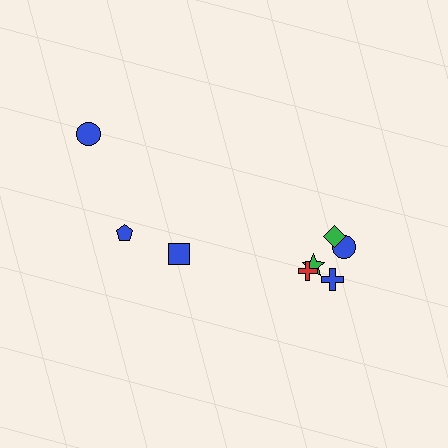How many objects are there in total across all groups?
There are 8 objects.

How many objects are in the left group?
There are 3 objects.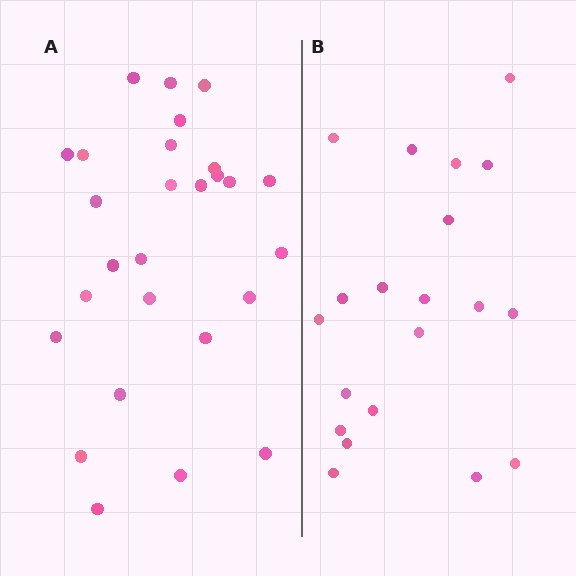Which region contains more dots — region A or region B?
Region A (the left region) has more dots.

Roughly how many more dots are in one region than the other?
Region A has roughly 8 or so more dots than region B.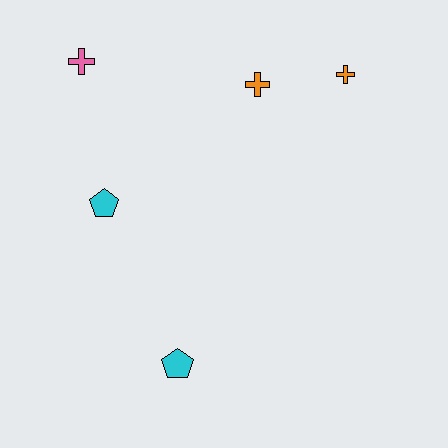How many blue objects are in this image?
There are no blue objects.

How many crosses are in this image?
There are 3 crosses.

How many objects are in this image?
There are 5 objects.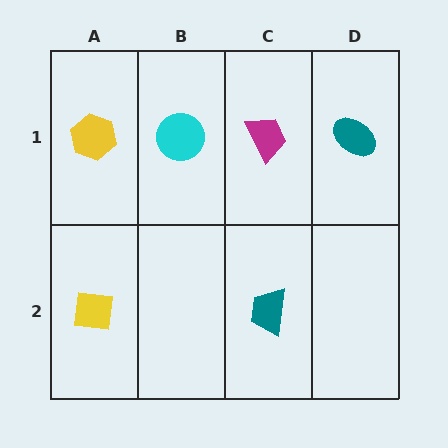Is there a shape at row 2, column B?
No, that cell is empty.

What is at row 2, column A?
A yellow square.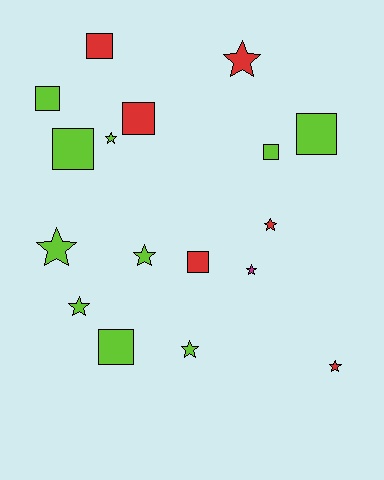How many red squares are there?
There are 3 red squares.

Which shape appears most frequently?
Star, with 9 objects.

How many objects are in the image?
There are 17 objects.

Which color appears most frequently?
Lime, with 10 objects.